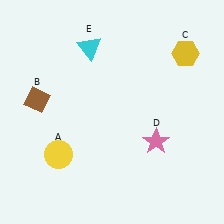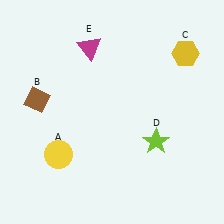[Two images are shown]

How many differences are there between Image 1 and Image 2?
There are 2 differences between the two images.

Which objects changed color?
D changed from pink to lime. E changed from cyan to magenta.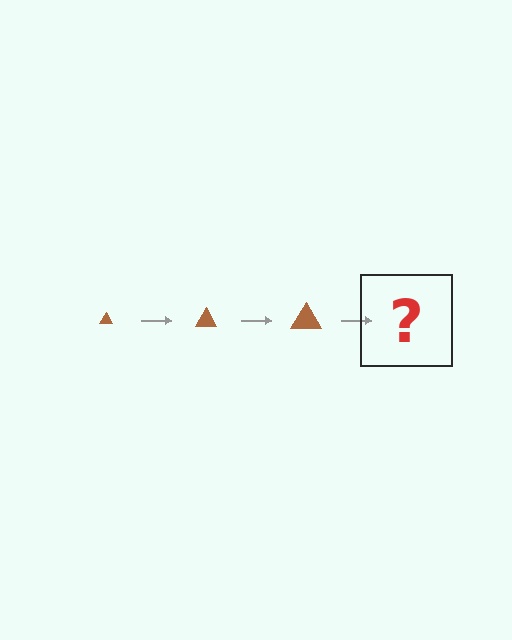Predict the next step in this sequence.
The next step is a brown triangle, larger than the previous one.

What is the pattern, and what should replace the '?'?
The pattern is that the triangle gets progressively larger each step. The '?' should be a brown triangle, larger than the previous one.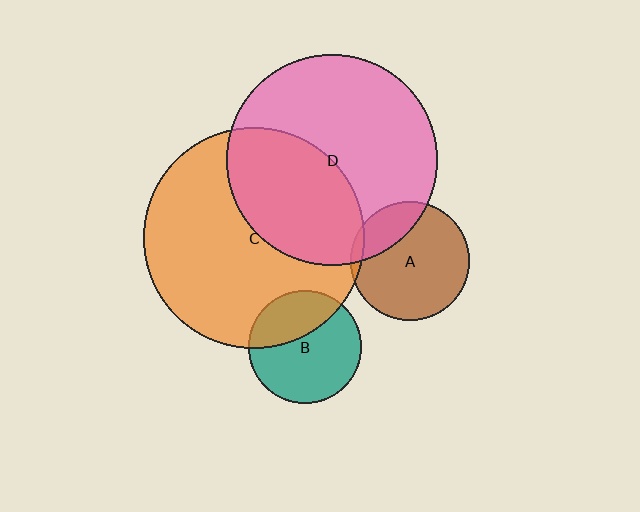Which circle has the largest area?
Circle C (orange).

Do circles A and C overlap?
Yes.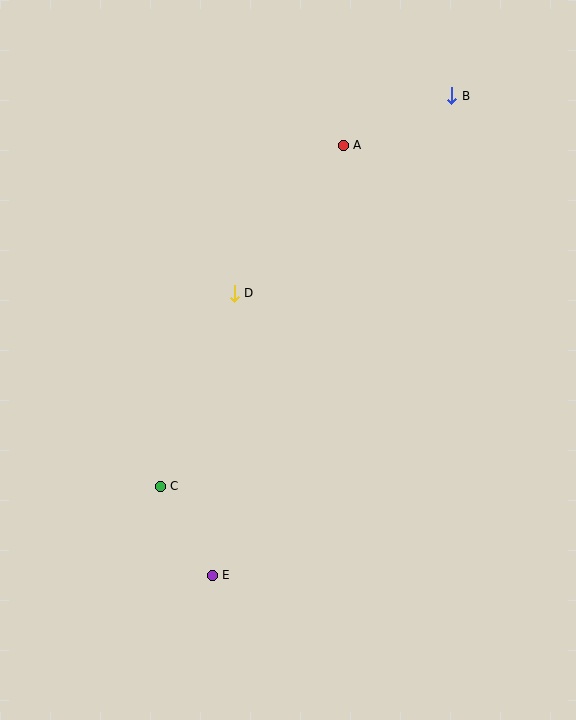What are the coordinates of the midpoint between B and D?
The midpoint between B and D is at (343, 195).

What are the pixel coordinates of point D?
Point D is at (234, 294).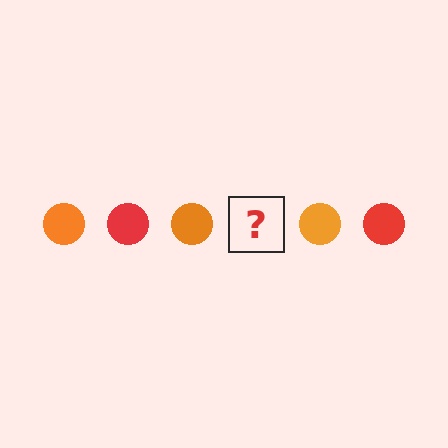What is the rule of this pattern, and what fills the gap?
The rule is that the pattern cycles through orange, red circles. The gap should be filled with a red circle.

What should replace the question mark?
The question mark should be replaced with a red circle.